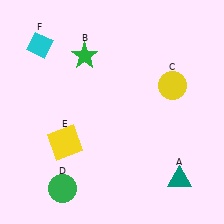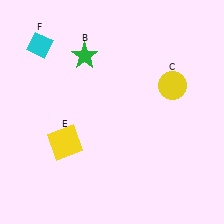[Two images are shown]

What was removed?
The teal triangle (A), the green circle (D) were removed in Image 2.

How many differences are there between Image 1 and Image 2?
There are 2 differences between the two images.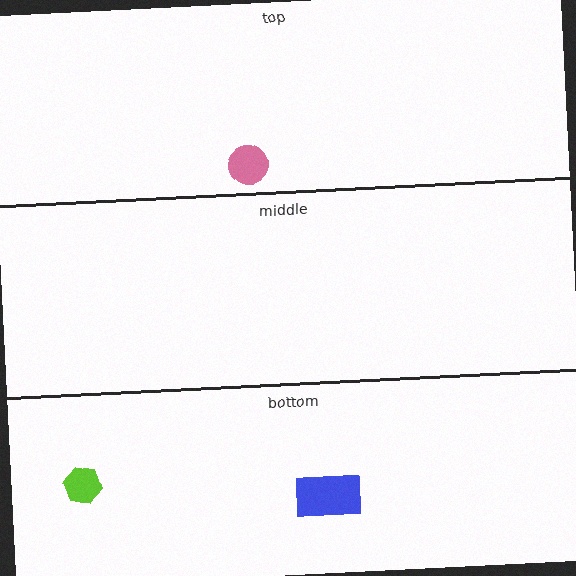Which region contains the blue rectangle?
The bottom region.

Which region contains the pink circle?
The top region.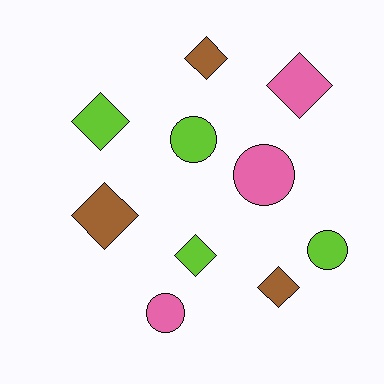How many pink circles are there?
There are 2 pink circles.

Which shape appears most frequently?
Diamond, with 6 objects.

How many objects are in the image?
There are 10 objects.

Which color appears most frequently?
Lime, with 4 objects.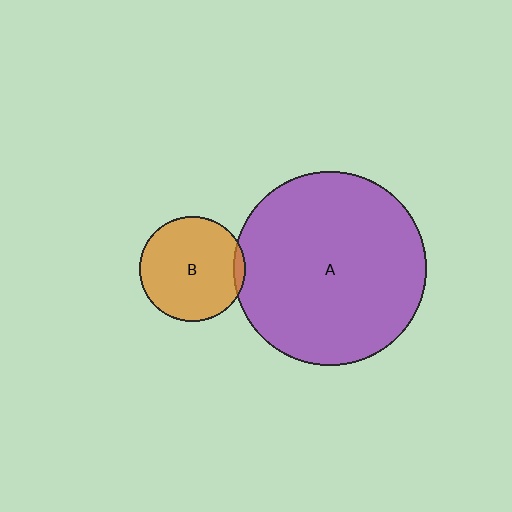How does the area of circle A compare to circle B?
Approximately 3.4 times.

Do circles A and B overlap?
Yes.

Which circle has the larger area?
Circle A (purple).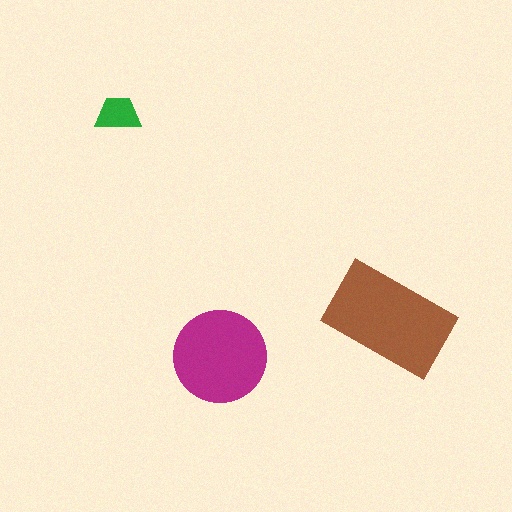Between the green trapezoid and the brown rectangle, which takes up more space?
The brown rectangle.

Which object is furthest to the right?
The brown rectangle is rightmost.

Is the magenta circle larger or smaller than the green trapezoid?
Larger.